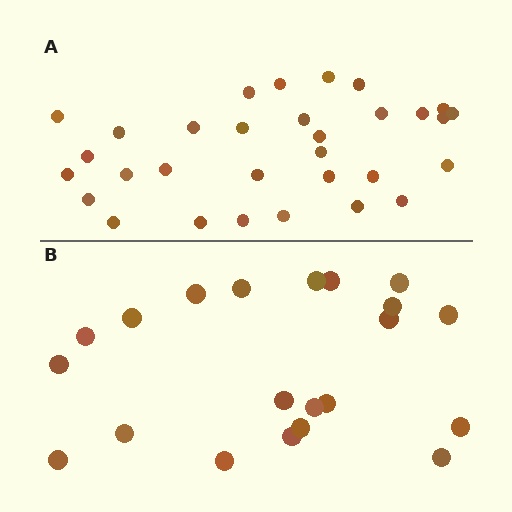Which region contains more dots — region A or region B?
Region A (the top region) has more dots.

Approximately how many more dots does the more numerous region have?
Region A has roughly 10 or so more dots than region B.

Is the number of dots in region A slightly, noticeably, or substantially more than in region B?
Region A has substantially more. The ratio is roughly 1.5 to 1.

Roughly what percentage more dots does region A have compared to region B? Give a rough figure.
About 50% more.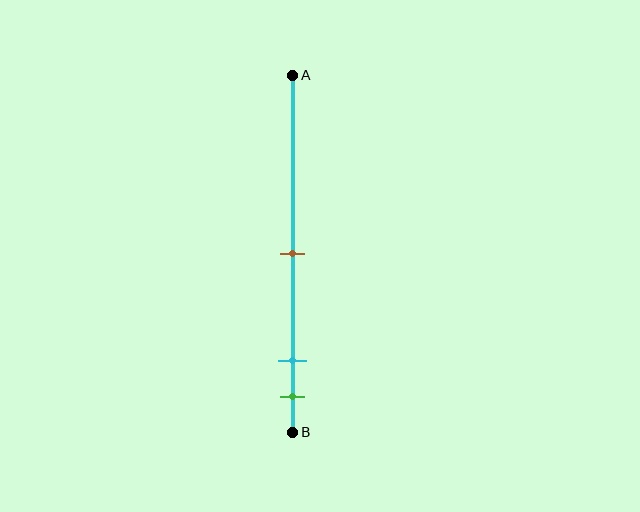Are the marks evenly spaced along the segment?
No, the marks are not evenly spaced.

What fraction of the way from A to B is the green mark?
The green mark is approximately 90% (0.9) of the way from A to B.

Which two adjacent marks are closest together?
The cyan and green marks are the closest adjacent pair.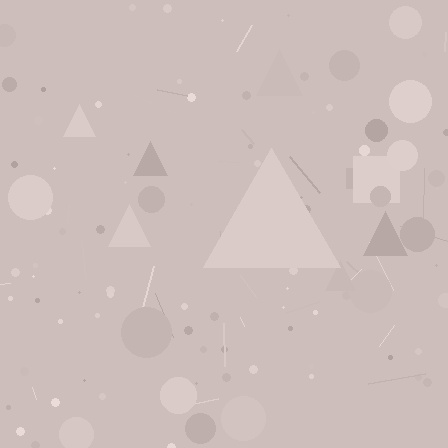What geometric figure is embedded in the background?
A triangle is embedded in the background.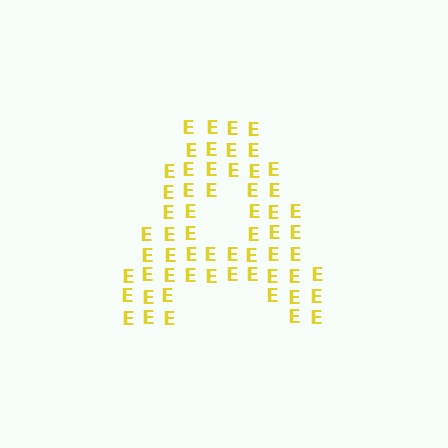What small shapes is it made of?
It is made of small letter E's.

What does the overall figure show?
The overall figure shows the letter A.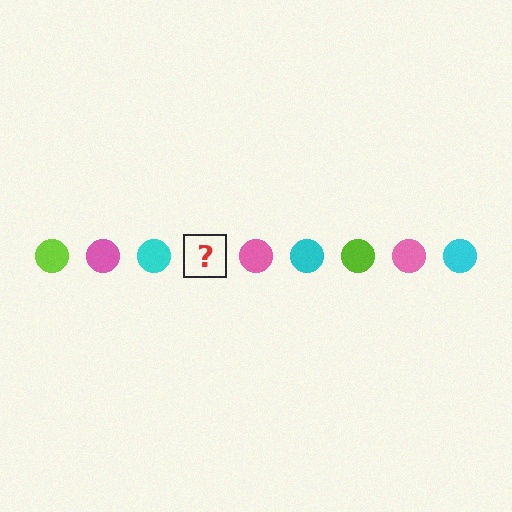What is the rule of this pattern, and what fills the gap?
The rule is that the pattern cycles through lime, pink, cyan circles. The gap should be filled with a lime circle.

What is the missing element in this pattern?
The missing element is a lime circle.